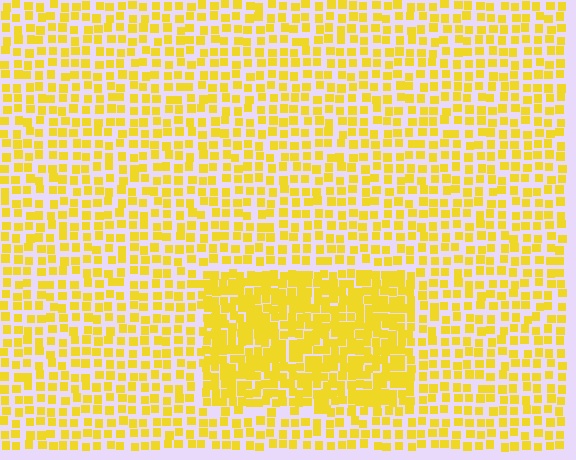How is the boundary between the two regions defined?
The boundary is defined by a change in element density (approximately 1.9x ratio). All elements are the same color, size, and shape.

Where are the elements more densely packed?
The elements are more densely packed inside the rectangle boundary.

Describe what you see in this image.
The image contains small yellow elements arranged at two different densities. A rectangle-shaped region is visible where the elements are more densely packed than the surrounding area.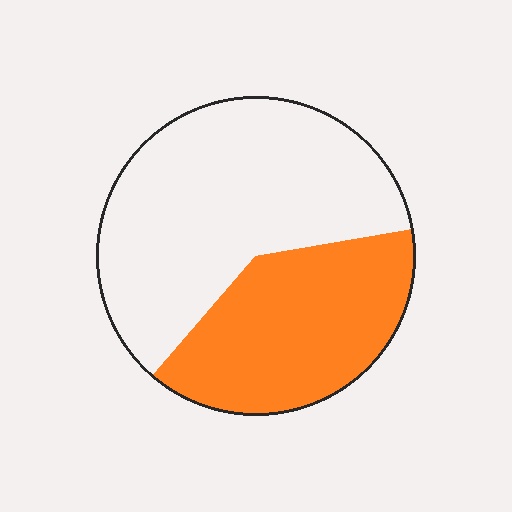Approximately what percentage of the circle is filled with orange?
Approximately 40%.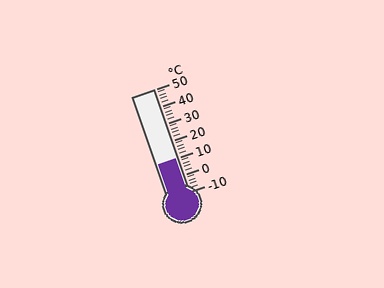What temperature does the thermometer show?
The thermometer shows approximately 10°C.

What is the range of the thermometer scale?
The thermometer scale ranges from -10°C to 50°C.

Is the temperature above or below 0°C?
The temperature is above 0°C.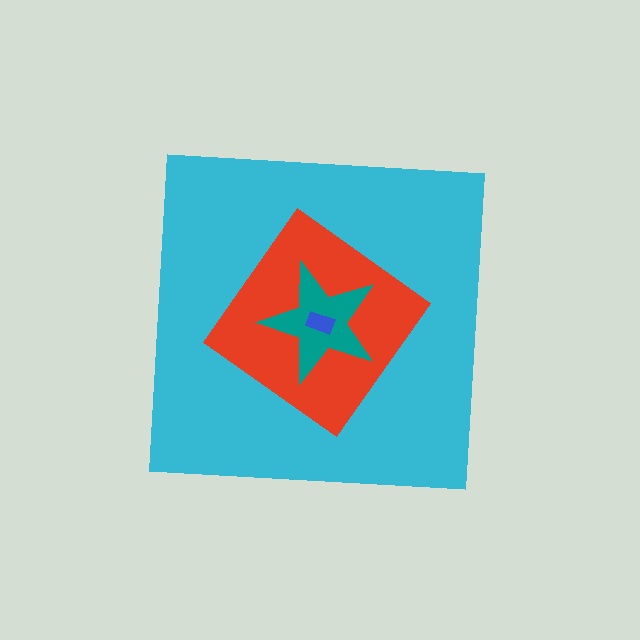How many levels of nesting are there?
4.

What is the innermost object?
The blue rectangle.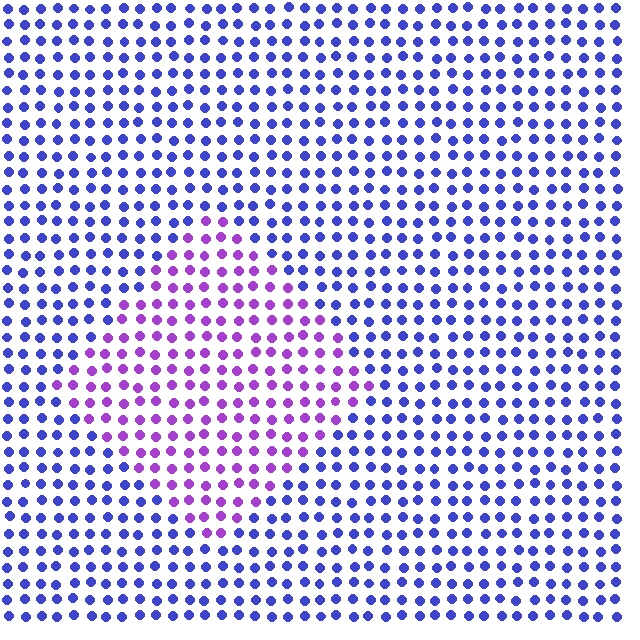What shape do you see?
I see a diamond.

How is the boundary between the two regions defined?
The boundary is defined purely by a slight shift in hue (about 46 degrees). Spacing, size, and orientation are identical on both sides.